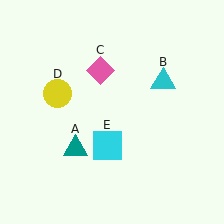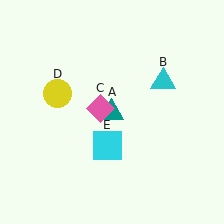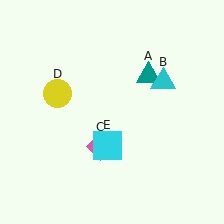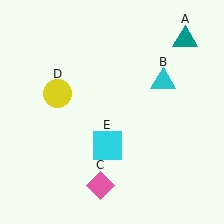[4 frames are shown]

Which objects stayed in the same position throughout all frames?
Cyan triangle (object B) and yellow circle (object D) and cyan square (object E) remained stationary.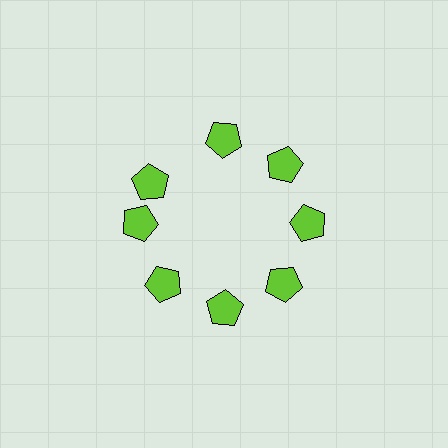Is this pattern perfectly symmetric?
No. The 8 lime pentagons are arranged in a ring, but one element near the 10 o'clock position is rotated out of alignment along the ring, breaking the 8-fold rotational symmetry.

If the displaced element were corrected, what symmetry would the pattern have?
It would have 8-fold rotational symmetry — the pattern would map onto itself every 45 degrees.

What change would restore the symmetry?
The symmetry would be restored by rotating it back into even spacing with its neighbors so that all 8 pentagons sit at equal angles and equal distance from the center.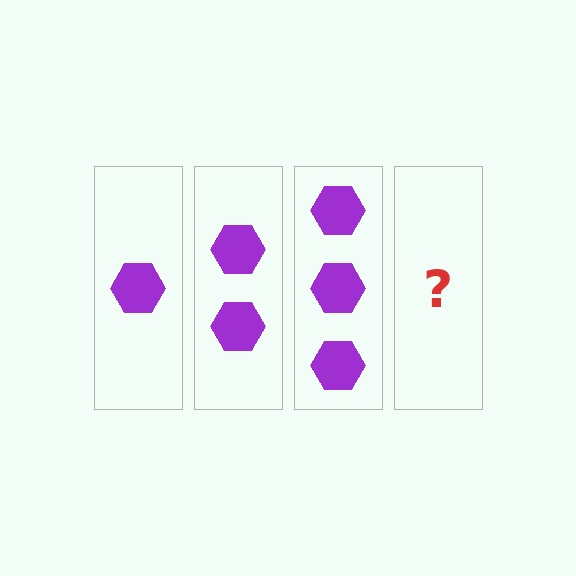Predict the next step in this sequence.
The next step is 4 hexagons.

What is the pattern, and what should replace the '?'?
The pattern is that each step adds one more hexagon. The '?' should be 4 hexagons.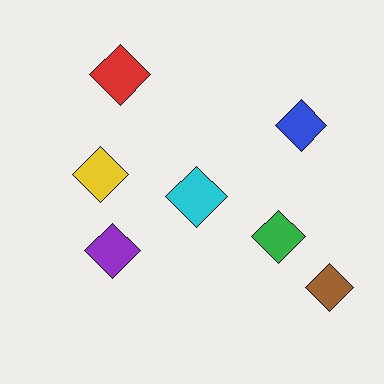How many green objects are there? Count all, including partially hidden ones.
There is 1 green object.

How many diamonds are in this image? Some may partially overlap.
There are 7 diamonds.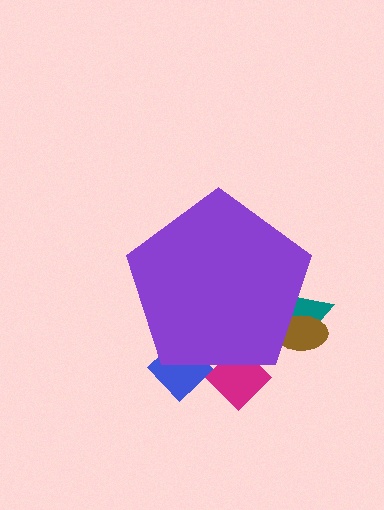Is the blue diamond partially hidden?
Yes, the blue diamond is partially hidden behind the purple pentagon.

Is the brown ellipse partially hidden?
Yes, the brown ellipse is partially hidden behind the purple pentagon.